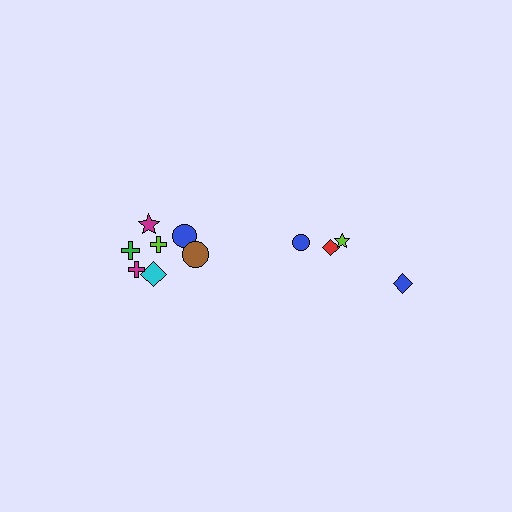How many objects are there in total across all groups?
There are 11 objects.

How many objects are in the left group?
There are 7 objects.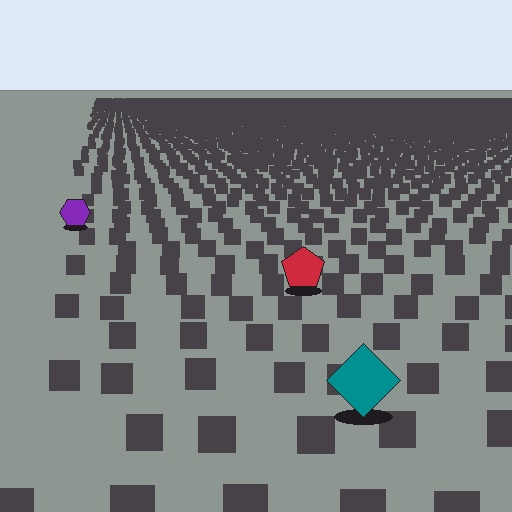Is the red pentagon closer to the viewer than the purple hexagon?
Yes. The red pentagon is closer — you can tell from the texture gradient: the ground texture is coarser near it.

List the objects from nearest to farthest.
From nearest to farthest: the teal diamond, the red pentagon, the purple hexagon.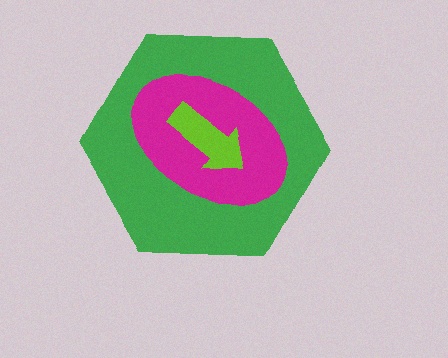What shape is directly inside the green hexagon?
The magenta ellipse.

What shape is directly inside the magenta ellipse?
The lime arrow.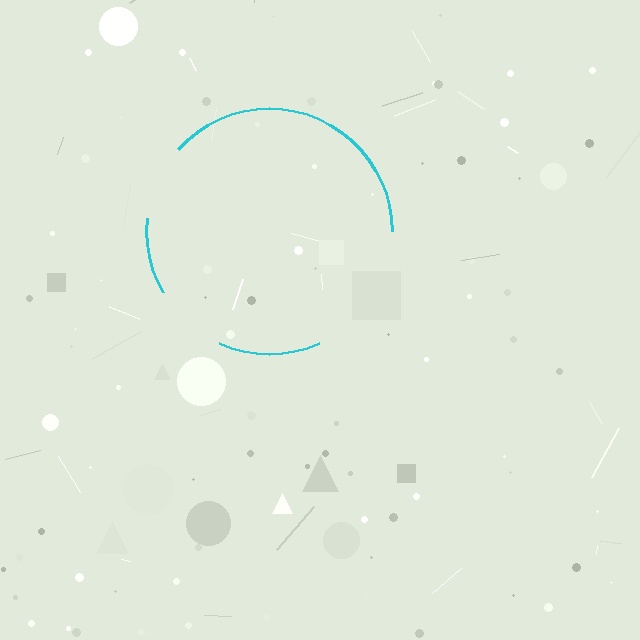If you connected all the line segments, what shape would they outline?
They would outline a circle.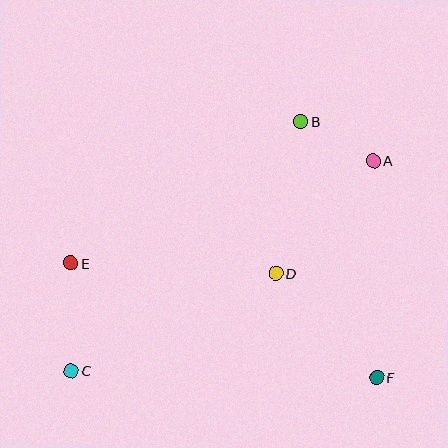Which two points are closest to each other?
Points A and B are closest to each other.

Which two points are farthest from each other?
Points A and C are farthest from each other.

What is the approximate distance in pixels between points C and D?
The distance between C and D is approximately 226 pixels.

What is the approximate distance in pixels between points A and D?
The distance between A and D is approximately 149 pixels.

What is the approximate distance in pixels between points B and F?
The distance between B and F is approximately 267 pixels.